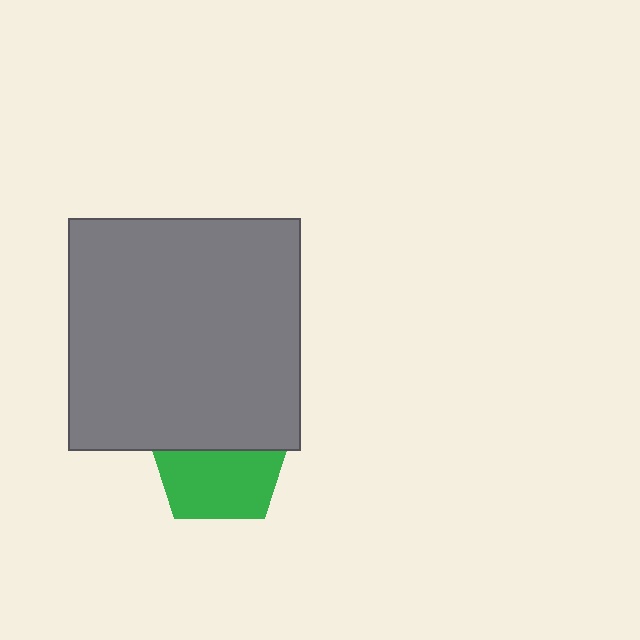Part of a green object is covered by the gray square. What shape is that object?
It is a pentagon.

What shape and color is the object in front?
The object in front is a gray square.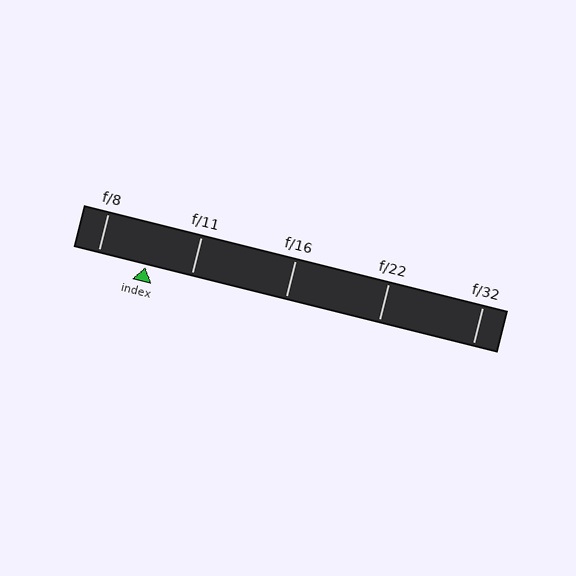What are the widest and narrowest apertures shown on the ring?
The widest aperture shown is f/8 and the narrowest is f/32.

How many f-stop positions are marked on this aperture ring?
There are 5 f-stop positions marked.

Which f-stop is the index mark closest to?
The index mark is closest to f/11.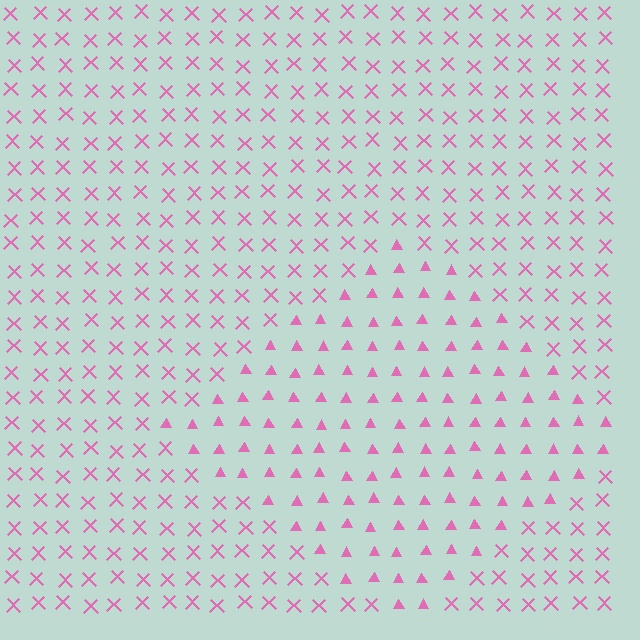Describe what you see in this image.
The image is filled with small pink elements arranged in a uniform grid. A diamond-shaped region contains triangles, while the surrounding area contains X marks. The boundary is defined purely by the change in element shape.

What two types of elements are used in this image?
The image uses triangles inside the diamond region and X marks outside it.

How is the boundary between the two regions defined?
The boundary is defined by a change in element shape: triangles inside vs. X marks outside. All elements share the same color and spacing.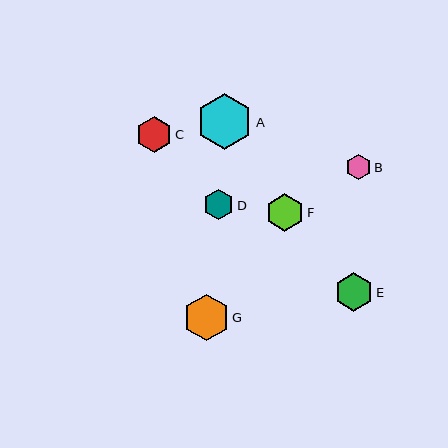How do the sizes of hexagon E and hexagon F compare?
Hexagon E and hexagon F are approximately the same size.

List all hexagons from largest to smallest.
From largest to smallest: A, G, E, F, C, D, B.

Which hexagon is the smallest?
Hexagon B is the smallest with a size of approximately 25 pixels.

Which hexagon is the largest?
Hexagon A is the largest with a size of approximately 56 pixels.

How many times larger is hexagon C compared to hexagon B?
Hexagon C is approximately 1.5 times the size of hexagon B.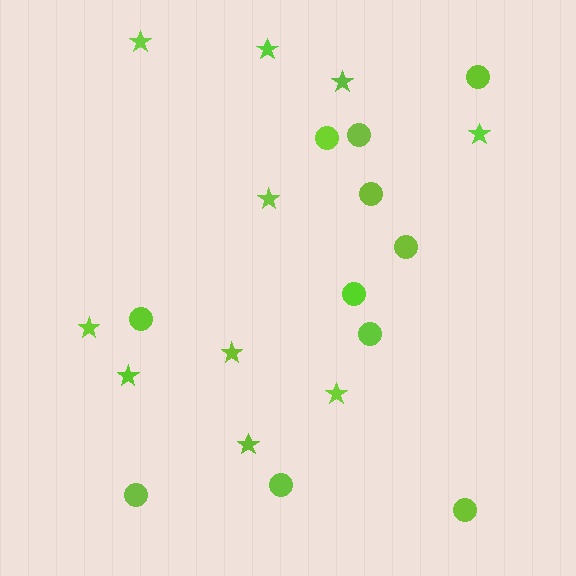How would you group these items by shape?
There are 2 groups: one group of stars (10) and one group of circles (11).